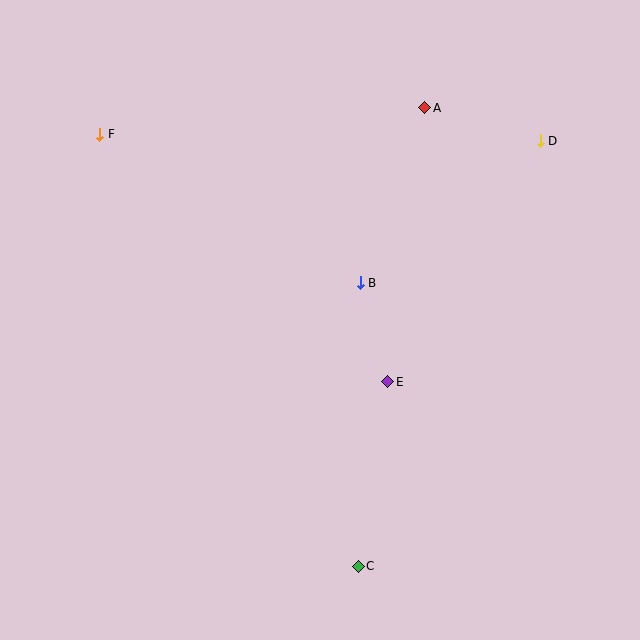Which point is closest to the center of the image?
Point B at (360, 283) is closest to the center.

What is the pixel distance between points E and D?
The distance between E and D is 285 pixels.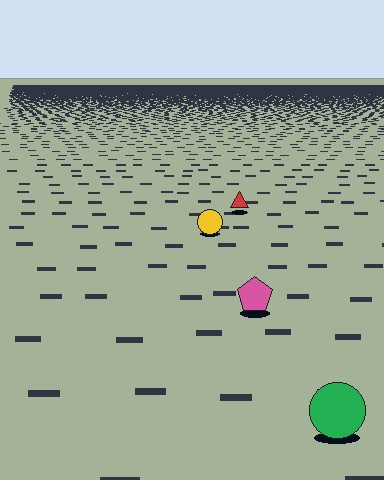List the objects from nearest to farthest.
From nearest to farthest: the green circle, the pink pentagon, the yellow circle, the red triangle.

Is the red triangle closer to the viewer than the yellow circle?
No. The yellow circle is closer — you can tell from the texture gradient: the ground texture is coarser near it.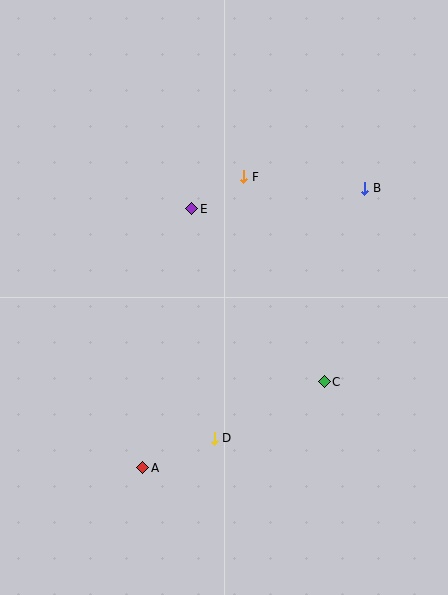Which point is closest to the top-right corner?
Point B is closest to the top-right corner.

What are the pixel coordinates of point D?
Point D is at (214, 438).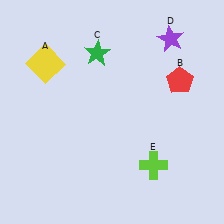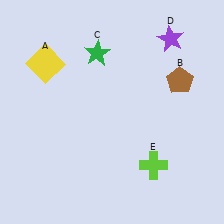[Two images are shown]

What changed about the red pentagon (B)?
In Image 1, B is red. In Image 2, it changed to brown.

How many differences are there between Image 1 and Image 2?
There is 1 difference between the two images.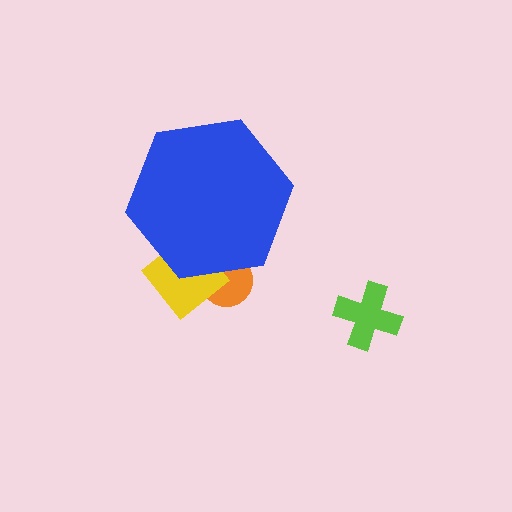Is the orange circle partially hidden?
Yes, the orange circle is partially hidden behind the blue hexagon.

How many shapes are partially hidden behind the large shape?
2 shapes are partially hidden.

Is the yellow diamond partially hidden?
Yes, the yellow diamond is partially hidden behind the blue hexagon.